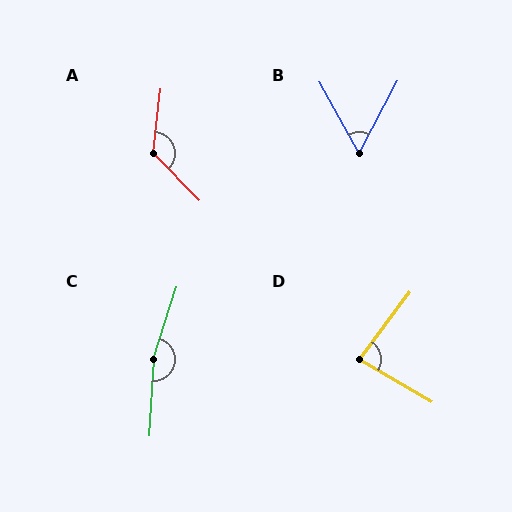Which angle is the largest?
C, at approximately 165 degrees.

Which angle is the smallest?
B, at approximately 57 degrees.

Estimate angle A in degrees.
Approximately 129 degrees.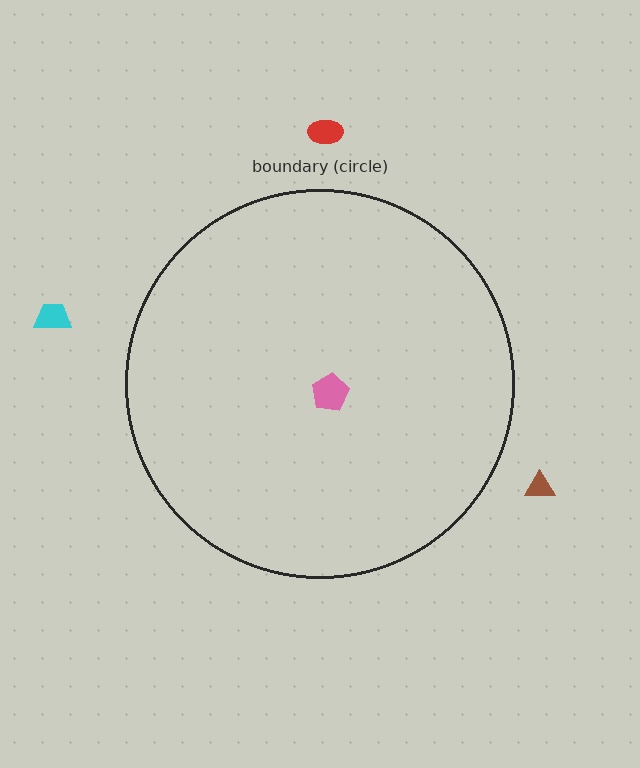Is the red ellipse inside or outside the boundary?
Outside.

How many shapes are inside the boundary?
1 inside, 3 outside.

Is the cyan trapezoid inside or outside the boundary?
Outside.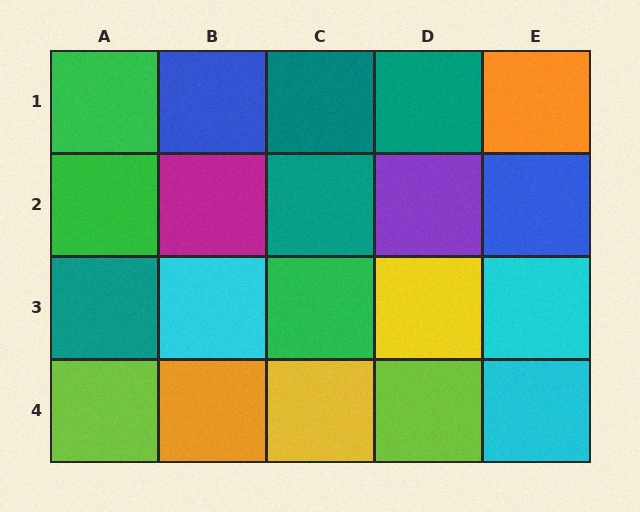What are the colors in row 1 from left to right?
Green, blue, teal, teal, orange.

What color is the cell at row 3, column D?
Yellow.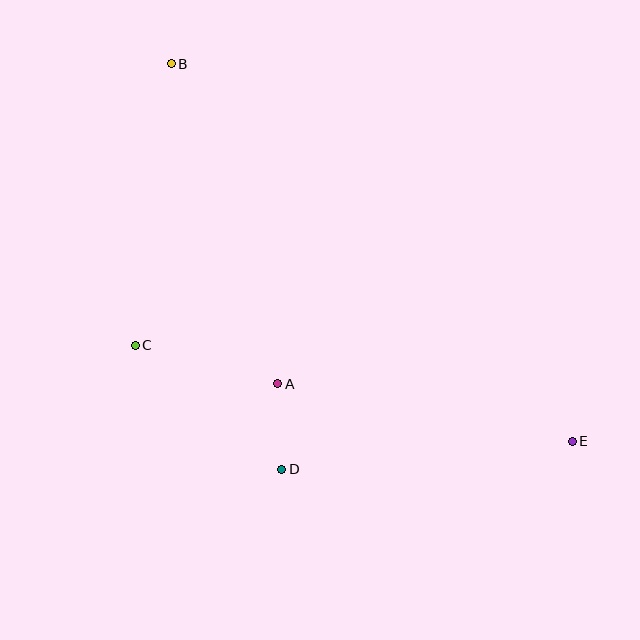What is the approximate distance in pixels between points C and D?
The distance between C and D is approximately 192 pixels.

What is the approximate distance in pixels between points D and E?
The distance between D and E is approximately 292 pixels.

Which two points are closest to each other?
Points A and D are closest to each other.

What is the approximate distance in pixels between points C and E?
The distance between C and E is approximately 447 pixels.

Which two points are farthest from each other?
Points B and E are farthest from each other.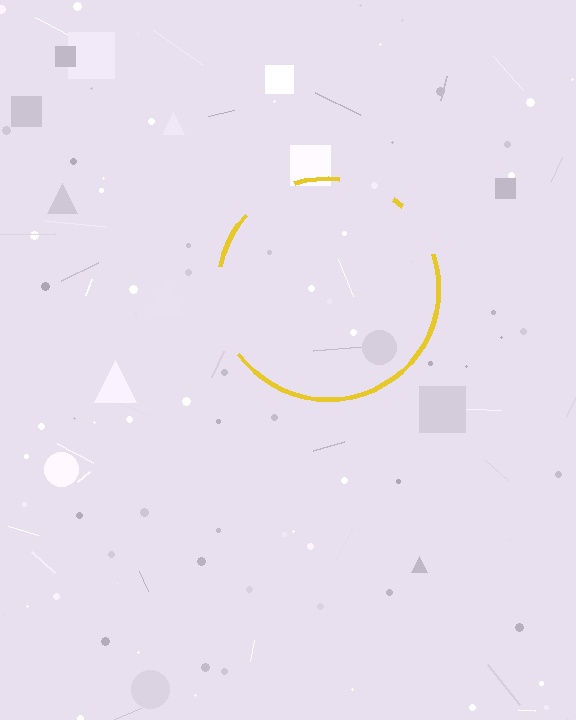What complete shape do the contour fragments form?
The contour fragments form a circle.